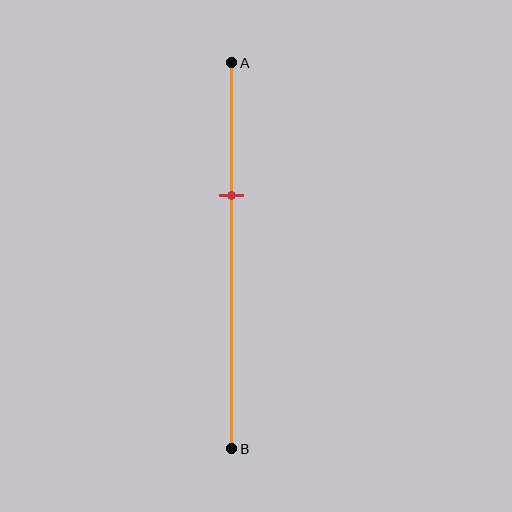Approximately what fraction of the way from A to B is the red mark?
The red mark is approximately 35% of the way from A to B.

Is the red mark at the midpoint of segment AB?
No, the mark is at about 35% from A, not at the 50% midpoint.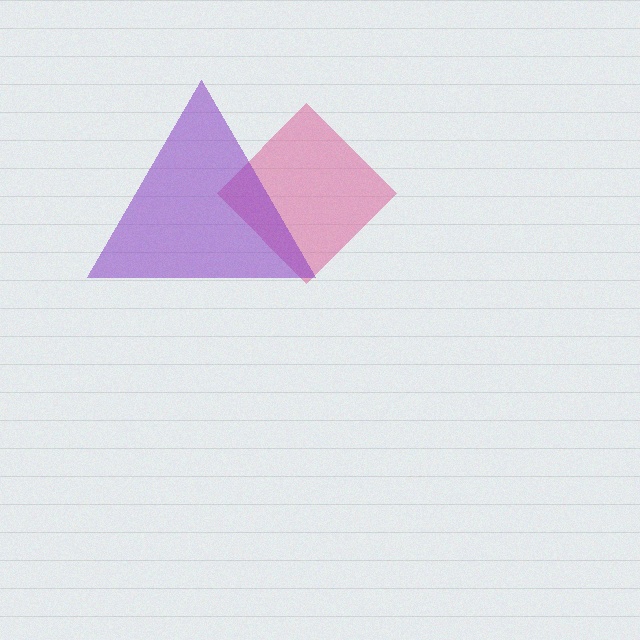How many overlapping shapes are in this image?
There are 2 overlapping shapes in the image.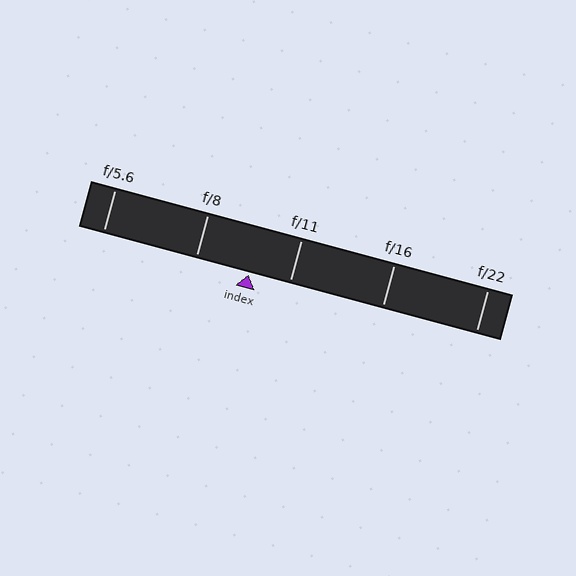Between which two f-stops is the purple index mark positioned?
The index mark is between f/8 and f/11.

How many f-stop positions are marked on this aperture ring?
There are 5 f-stop positions marked.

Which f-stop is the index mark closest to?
The index mark is closest to f/11.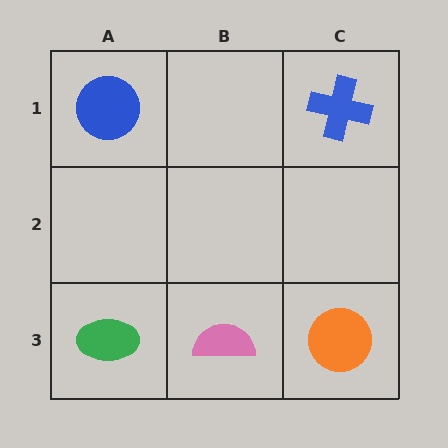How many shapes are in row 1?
2 shapes.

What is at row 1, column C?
A blue cross.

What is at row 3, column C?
An orange circle.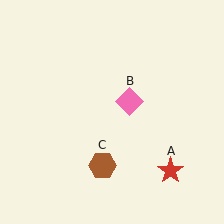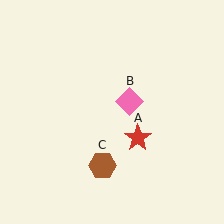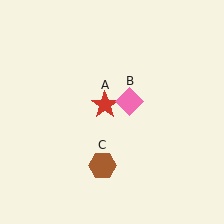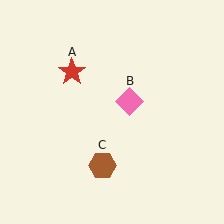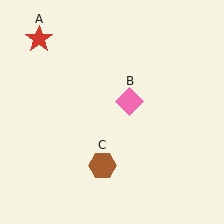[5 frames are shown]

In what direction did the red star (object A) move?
The red star (object A) moved up and to the left.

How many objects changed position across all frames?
1 object changed position: red star (object A).